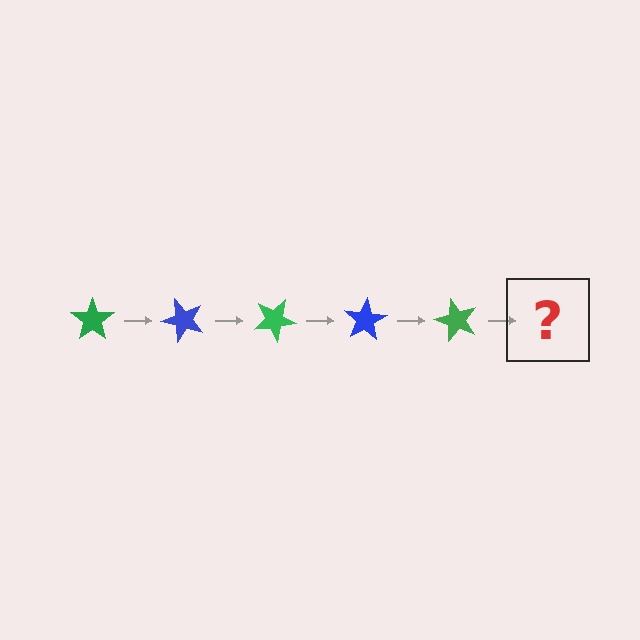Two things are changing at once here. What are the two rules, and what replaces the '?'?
The two rules are that it rotates 50 degrees each step and the color cycles through green and blue. The '?' should be a blue star, rotated 250 degrees from the start.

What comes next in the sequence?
The next element should be a blue star, rotated 250 degrees from the start.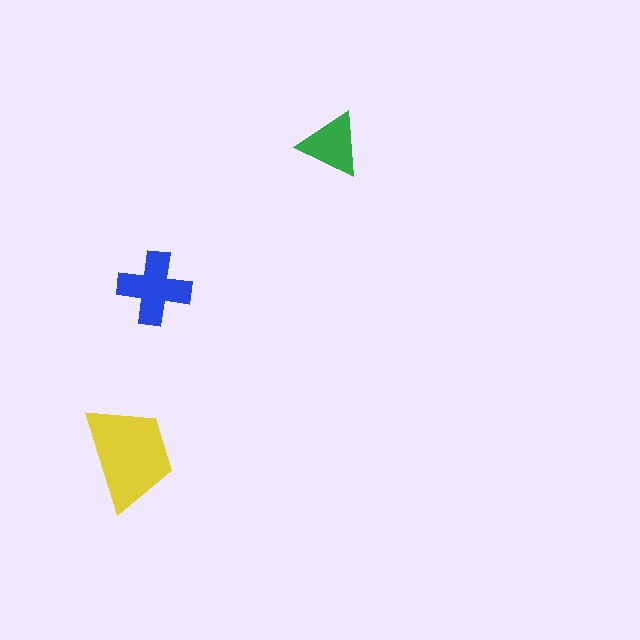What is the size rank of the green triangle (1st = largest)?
3rd.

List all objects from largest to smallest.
The yellow trapezoid, the blue cross, the green triangle.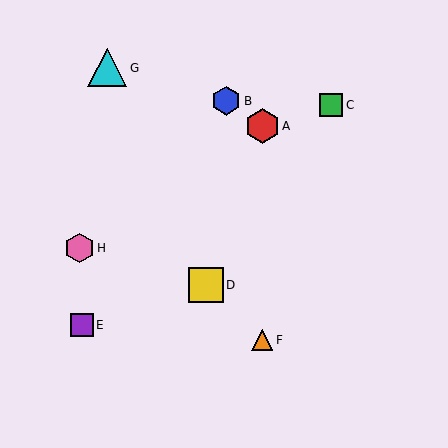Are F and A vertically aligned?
Yes, both are at x≈262.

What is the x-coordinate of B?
Object B is at x≈226.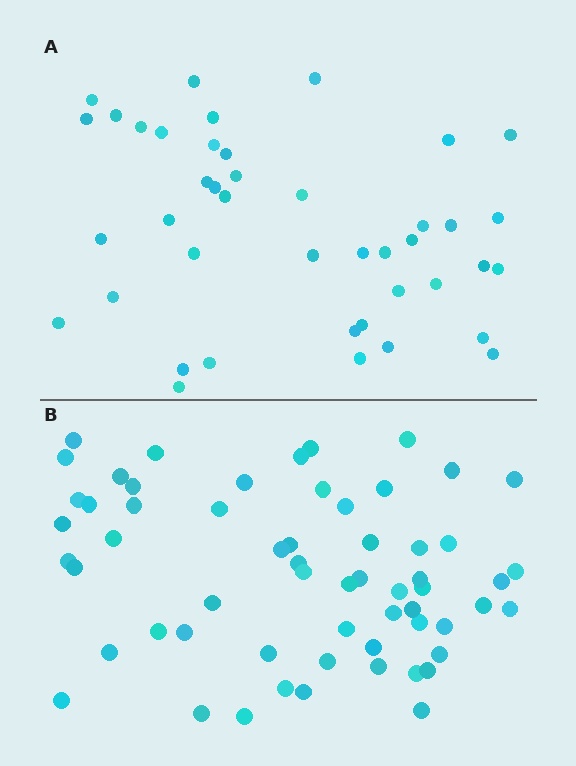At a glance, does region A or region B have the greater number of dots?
Region B (the bottom region) has more dots.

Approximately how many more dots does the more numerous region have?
Region B has approximately 20 more dots than region A.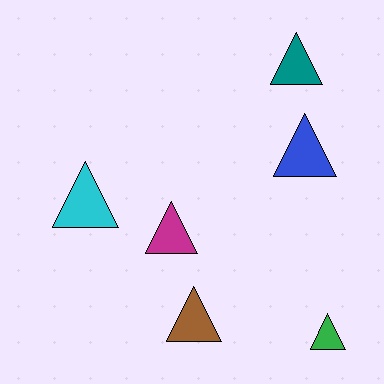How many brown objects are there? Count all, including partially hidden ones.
There is 1 brown object.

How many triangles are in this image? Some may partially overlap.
There are 6 triangles.